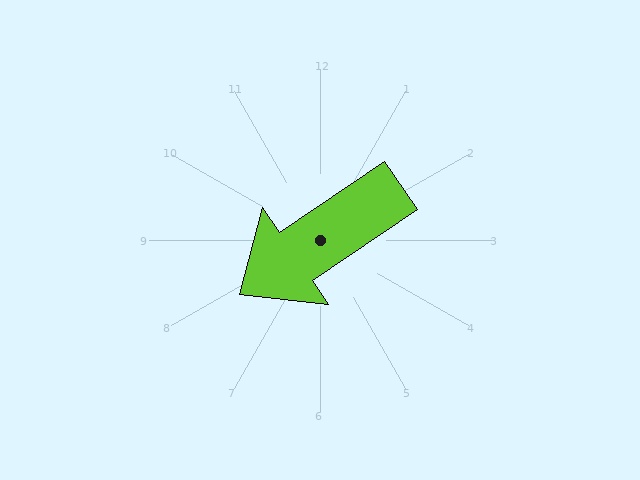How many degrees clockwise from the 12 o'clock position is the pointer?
Approximately 236 degrees.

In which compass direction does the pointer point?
Southwest.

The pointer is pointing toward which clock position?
Roughly 8 o'clock.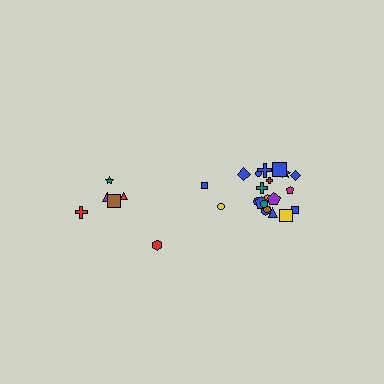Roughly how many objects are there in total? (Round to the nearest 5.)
Roughly 30 objects in total.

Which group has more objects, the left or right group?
The right group.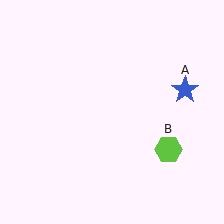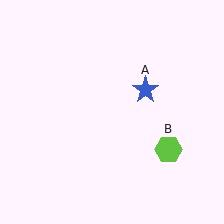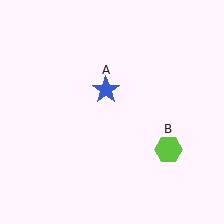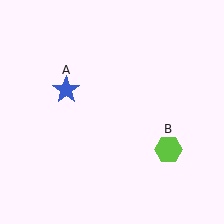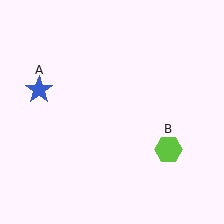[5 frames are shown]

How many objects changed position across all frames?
1 object changed position: blue star (object A).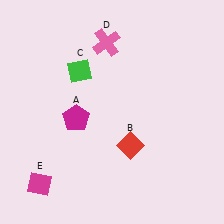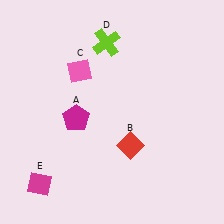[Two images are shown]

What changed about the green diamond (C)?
In Image 1, C is green. In Image 2, it changed to pink.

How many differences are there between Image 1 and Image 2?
There are 2 differences between the two images.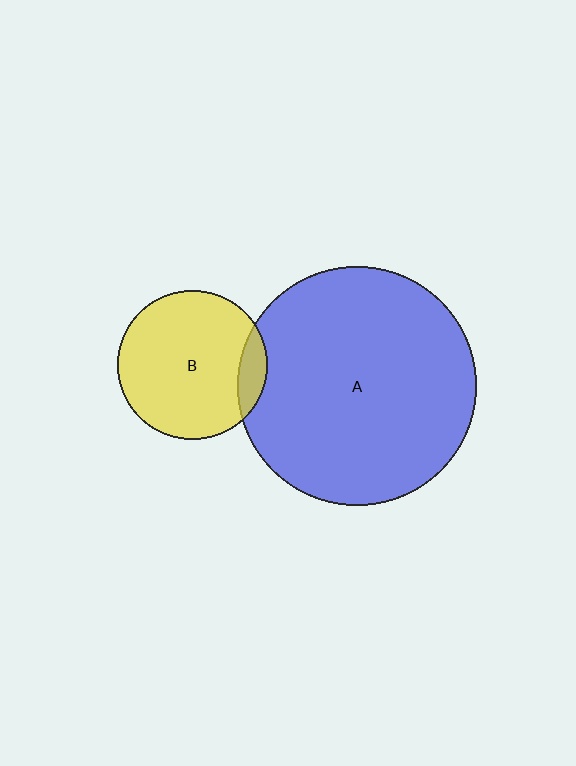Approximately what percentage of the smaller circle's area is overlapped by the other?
Approximately 10%.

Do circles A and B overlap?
Yes.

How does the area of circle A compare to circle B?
Approximately 2.6 times.